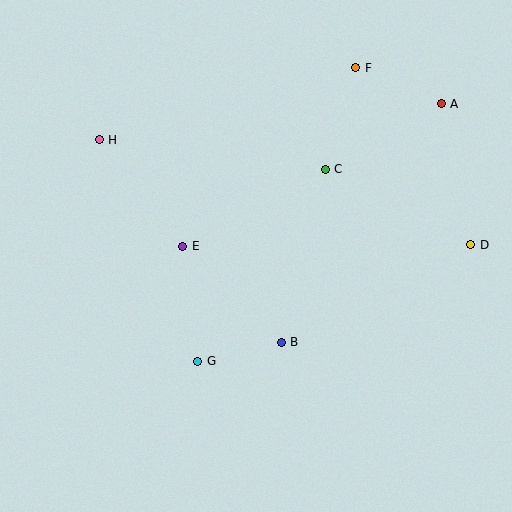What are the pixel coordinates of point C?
Point C is at (325, 169).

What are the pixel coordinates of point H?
Point H is at (99, 140).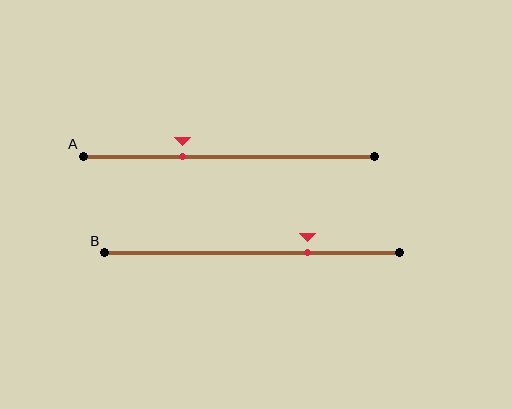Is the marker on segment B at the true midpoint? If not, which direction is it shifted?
No, the marker on segment B is shifted to the right by about 19% of the segment length.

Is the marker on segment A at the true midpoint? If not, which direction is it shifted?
No, the marker on segment A is shifted to the left by about 16% of the segment length.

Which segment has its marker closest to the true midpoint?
Segment A has its marker closest to the true midpoint.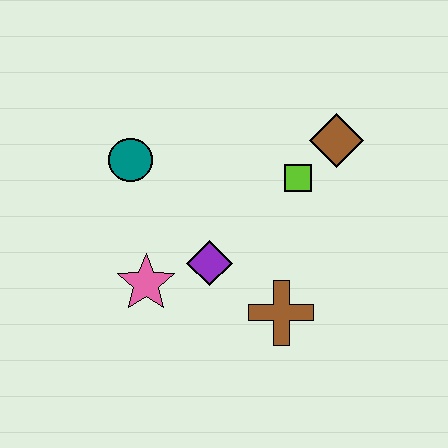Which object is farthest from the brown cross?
The teal circle is farthest from the brown cross.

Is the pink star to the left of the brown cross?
Yes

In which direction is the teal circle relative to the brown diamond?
The teal circle is to the left of the brown diamond.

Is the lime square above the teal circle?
No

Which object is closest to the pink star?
The purple diamond is closest to the pink star.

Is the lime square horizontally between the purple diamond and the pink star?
No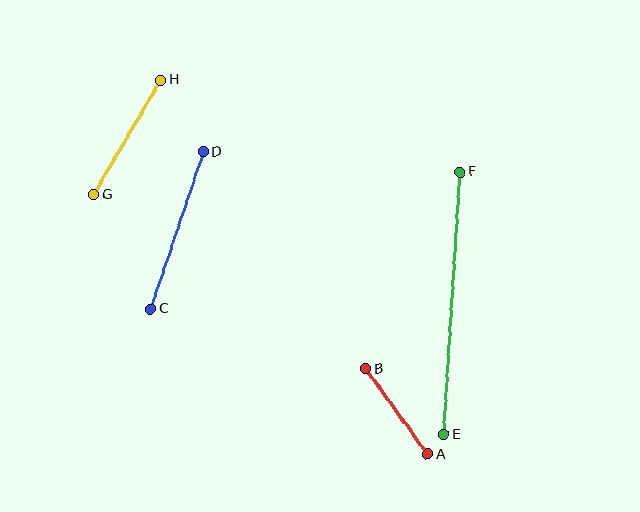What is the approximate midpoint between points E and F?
The midpoint is at approximately (452, 303) pixels.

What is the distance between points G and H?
The distance is approximately 133 pixels.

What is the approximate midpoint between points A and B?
The midpoint is at approximately (397, 412) pixels.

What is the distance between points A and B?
The distance is approximately 105 pixels.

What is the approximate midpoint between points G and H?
The midpoint is at approximately (127, 138) pixels.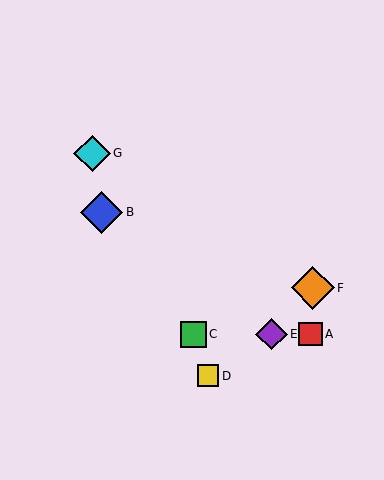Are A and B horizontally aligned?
No, A is at y≈334 and B is at y≈212.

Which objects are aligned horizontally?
Objects A, C, E are aligned horizontally.